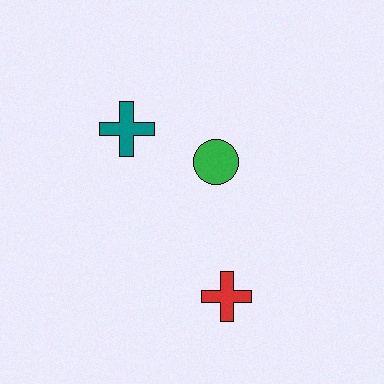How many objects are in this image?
There are 3 objects.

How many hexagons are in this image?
There are no hexagons.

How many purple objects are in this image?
There are no purple objects.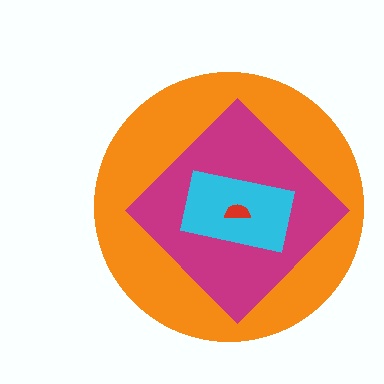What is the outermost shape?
The orange circle.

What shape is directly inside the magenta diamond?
The cyan rectangle.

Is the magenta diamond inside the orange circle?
Yes.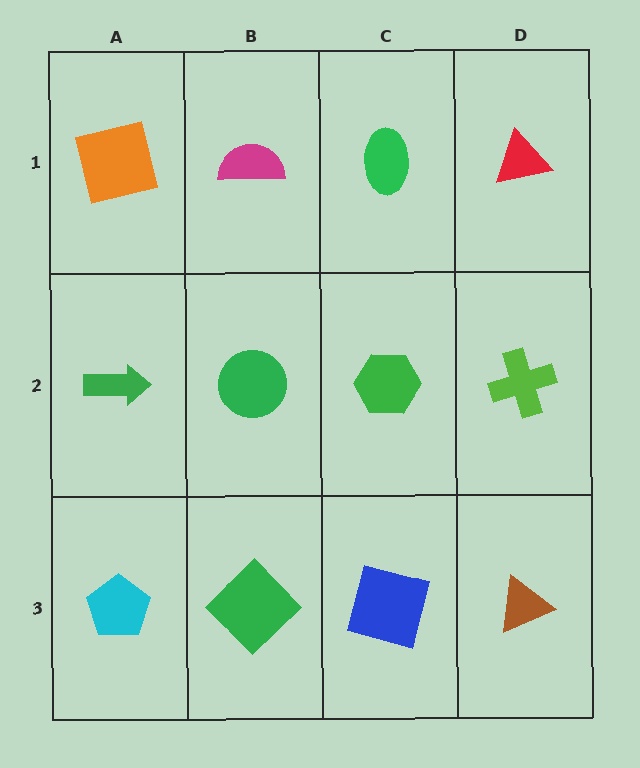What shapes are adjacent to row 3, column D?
A lime cross (row 2, column D), a blue square (row 3, column C).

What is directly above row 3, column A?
A green arrow.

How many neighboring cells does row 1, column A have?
2.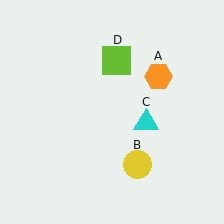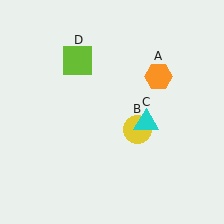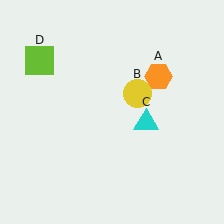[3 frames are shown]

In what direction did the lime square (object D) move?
The lime square (object D) moved left.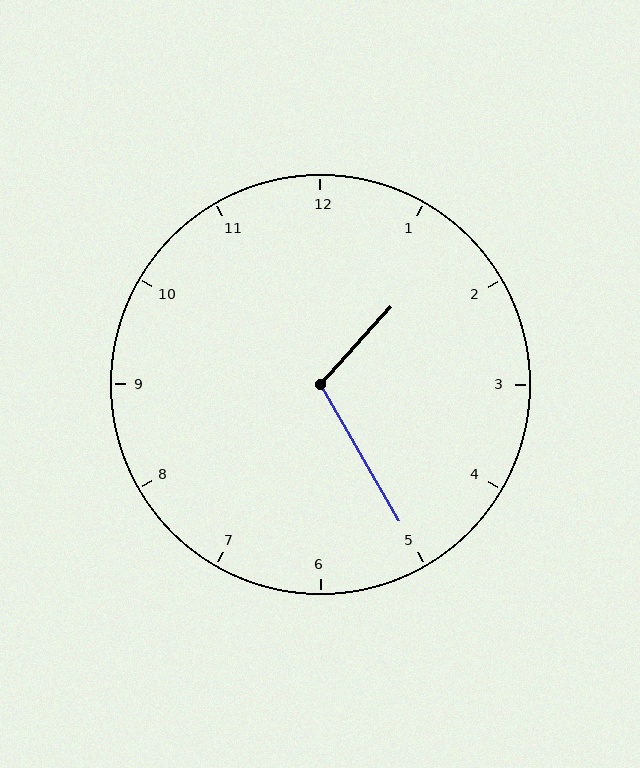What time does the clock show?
1:25.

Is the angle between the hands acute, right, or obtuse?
It is obtuse.